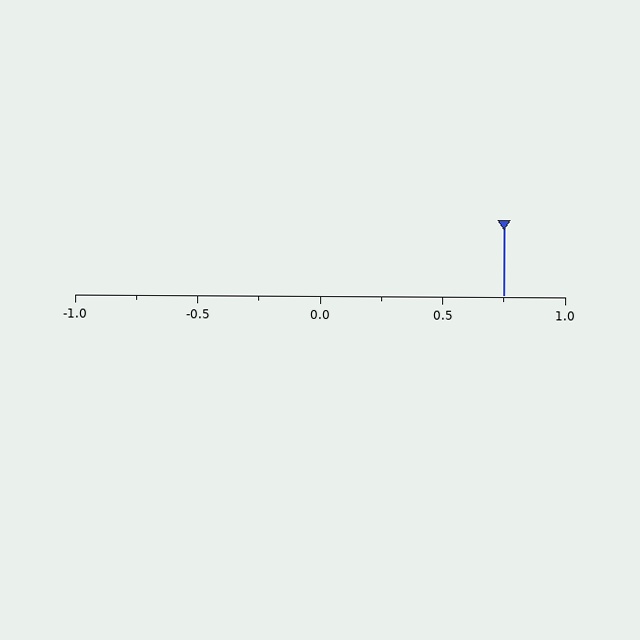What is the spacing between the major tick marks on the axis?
The major ticks are spaced 0.5 apart.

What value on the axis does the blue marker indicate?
The marker indicates approximately 0.75.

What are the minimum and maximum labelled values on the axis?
The axis runs from -1.0 to 1.0.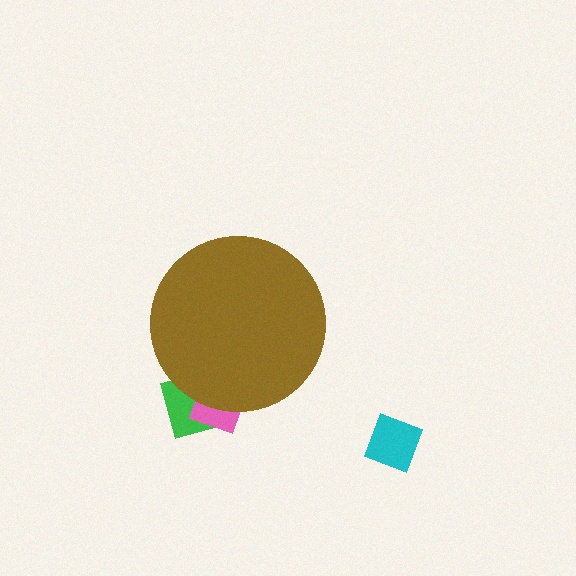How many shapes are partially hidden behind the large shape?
2 shapes are partially hidden.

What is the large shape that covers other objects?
A brown circle.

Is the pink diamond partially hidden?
Yes, the pink diamond is partially hidden behind the brown circle.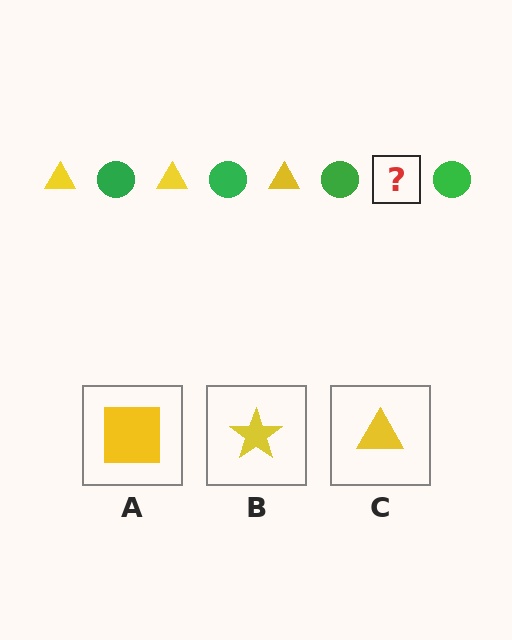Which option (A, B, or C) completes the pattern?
C.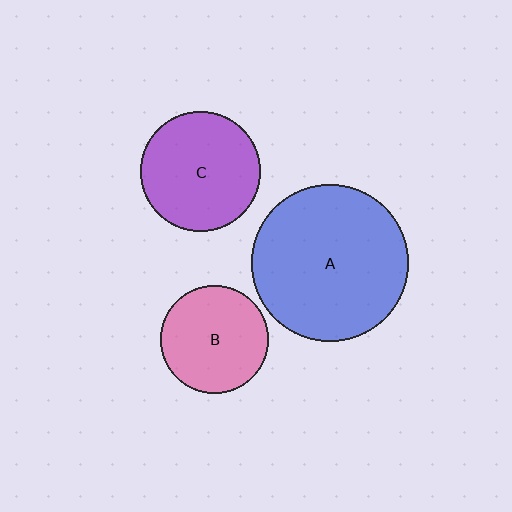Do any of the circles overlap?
No, none of the circles overlap.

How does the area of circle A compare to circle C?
Approximately 1.7 times.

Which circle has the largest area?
Circle A (blue).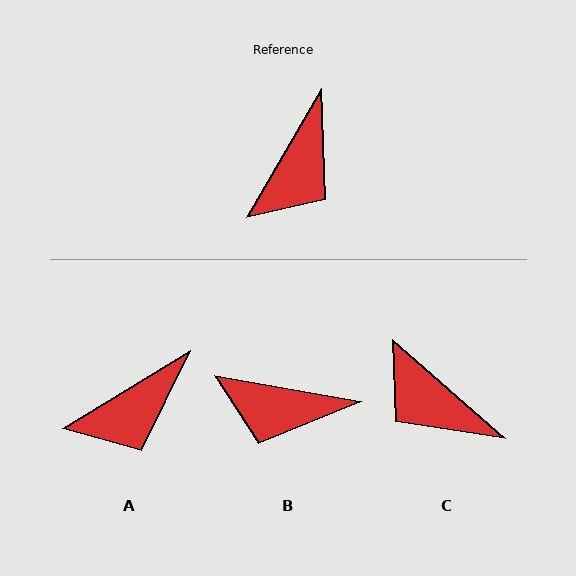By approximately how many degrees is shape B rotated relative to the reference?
Approximately 70 degrees clockwise.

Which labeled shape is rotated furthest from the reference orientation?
C, about 101 degrees away.